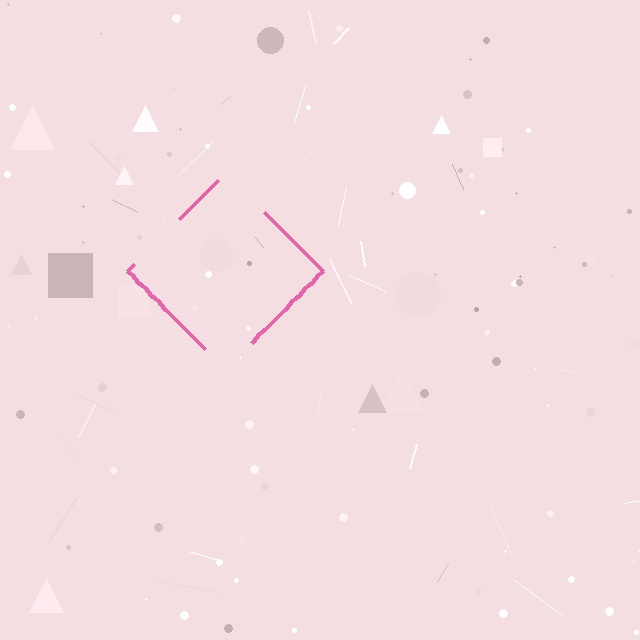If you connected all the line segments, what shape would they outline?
They would outline a diamond.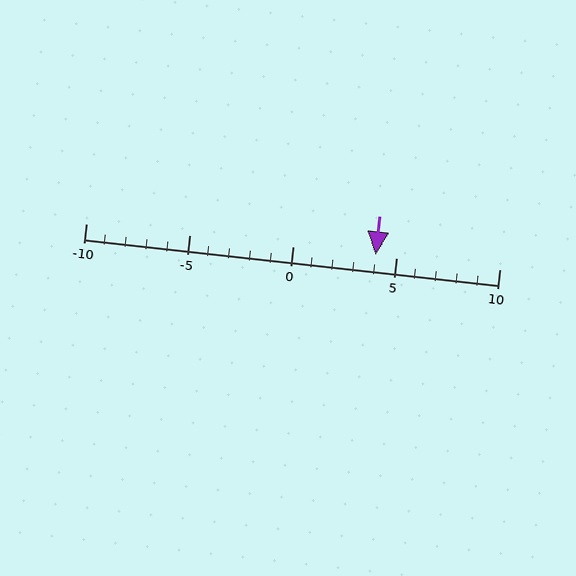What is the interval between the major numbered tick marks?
The major tick marks are spaced 5 units apart.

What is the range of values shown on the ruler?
The ruler shows values from -10 to 10.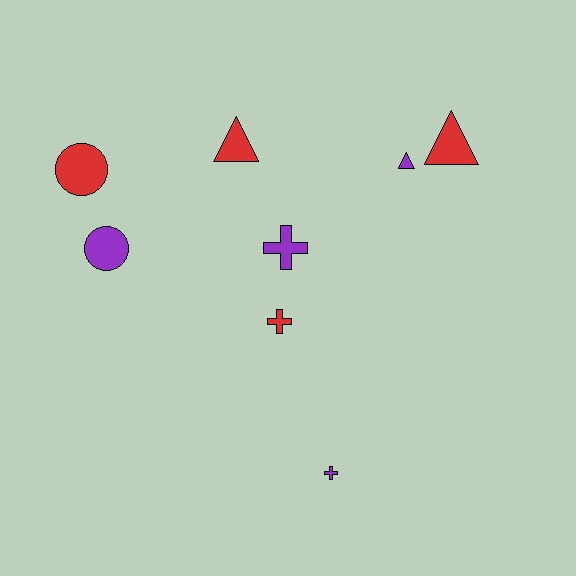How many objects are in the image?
There are 8 objects.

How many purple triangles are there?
There is 1 purple triangle.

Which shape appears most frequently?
Cross, with 3 objects.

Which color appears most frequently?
Purple, with 4 objects.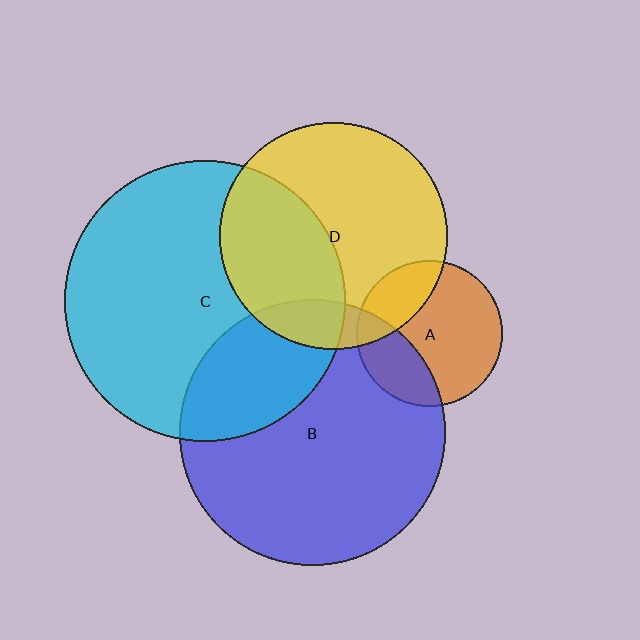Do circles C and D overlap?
Yes.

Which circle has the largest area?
Circle C (cyan).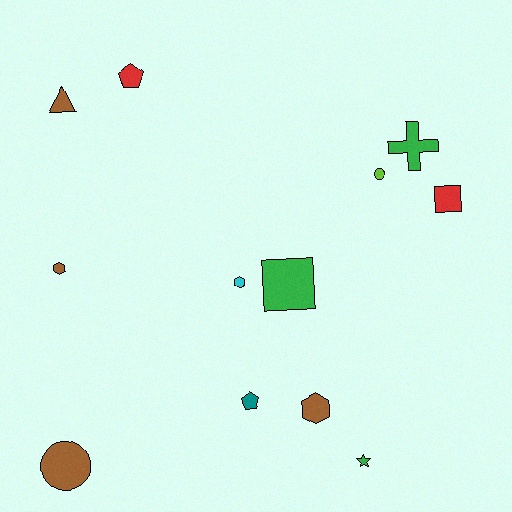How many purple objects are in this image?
There are no purple objects.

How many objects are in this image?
There are 12 objects.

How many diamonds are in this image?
There are no diamonds.